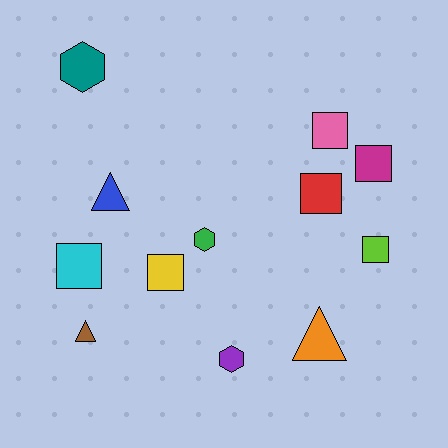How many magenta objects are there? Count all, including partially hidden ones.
There is 1 magenta object.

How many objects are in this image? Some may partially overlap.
There are 12 objects.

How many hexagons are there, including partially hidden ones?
There are 3 hexagons.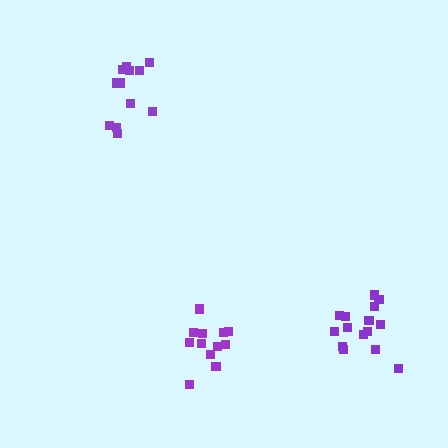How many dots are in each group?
Group 1: 12 dots, Group 2: 15 dots, Group 3: 12 dots (39 total).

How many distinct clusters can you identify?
There are 3 distinct clusters.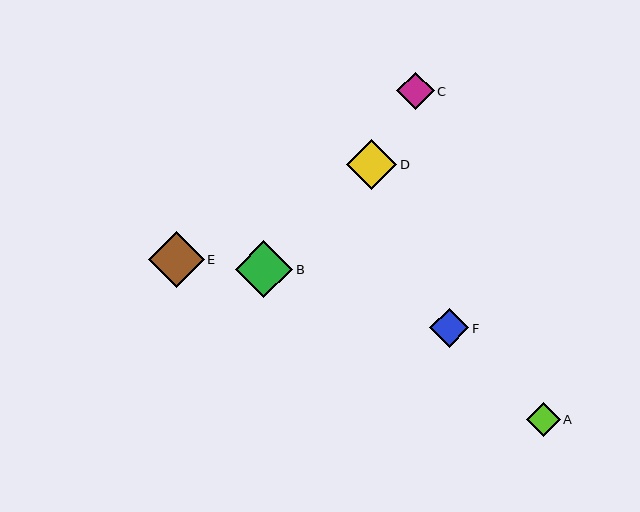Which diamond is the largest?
Diamond B is the largest with a size of approximately 58 pixels.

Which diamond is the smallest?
Diamond A is the smallest with a size of approximately 34 pixels.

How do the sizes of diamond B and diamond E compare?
Diamond B and diamond E are approximately the same size.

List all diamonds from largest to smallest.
From largest to smallest: B, E, D, F, C, A.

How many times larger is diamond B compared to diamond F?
Diamond B is approximately 1.5 times the size of diamond F.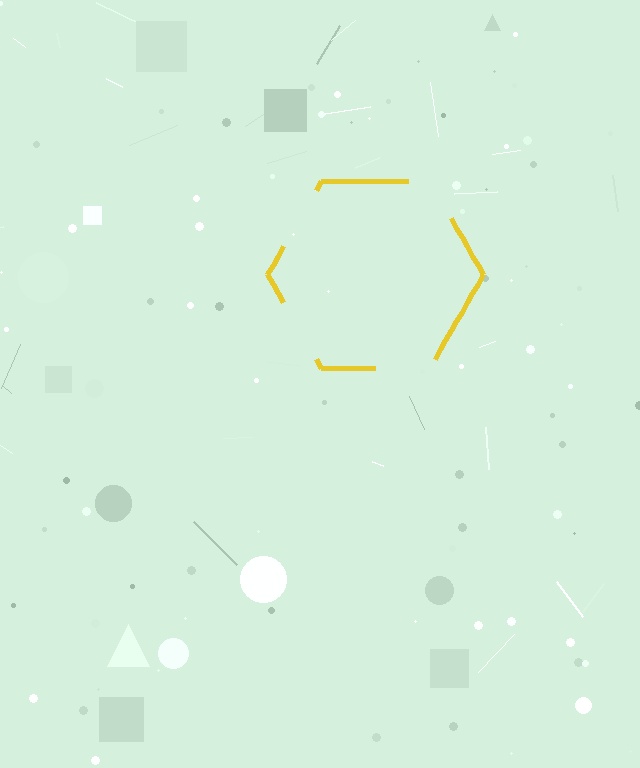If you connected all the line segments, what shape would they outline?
They would outline a hexagon.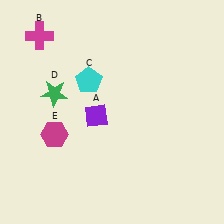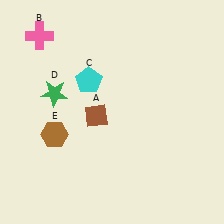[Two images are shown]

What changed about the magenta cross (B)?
In Image 1, B is magenta. In Image 2, it changed to pink.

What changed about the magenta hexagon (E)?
In Image 1, E is magenta. In Image 2, it changed to brown.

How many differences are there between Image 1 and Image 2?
There are 3 differences between the two images.